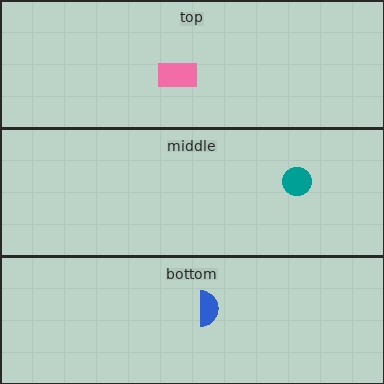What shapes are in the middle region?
The teal circle.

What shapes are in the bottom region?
The blue semicircle.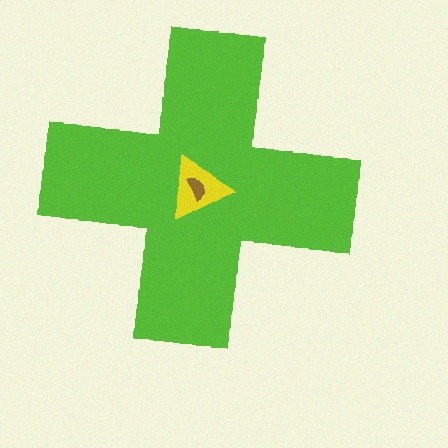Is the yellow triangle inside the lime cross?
Yes.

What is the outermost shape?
The lime cross.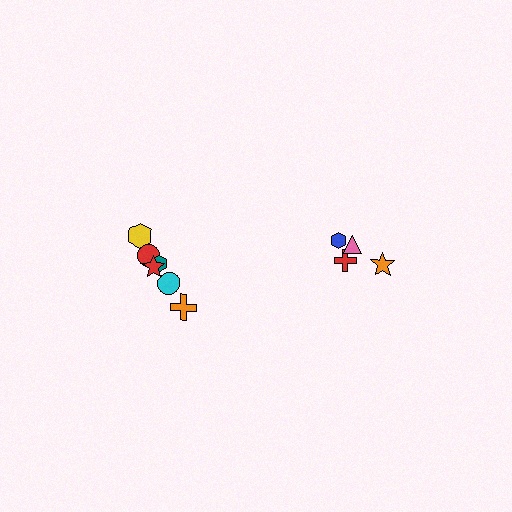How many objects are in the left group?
There are 6 objects.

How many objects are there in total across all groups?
There are 10 objects.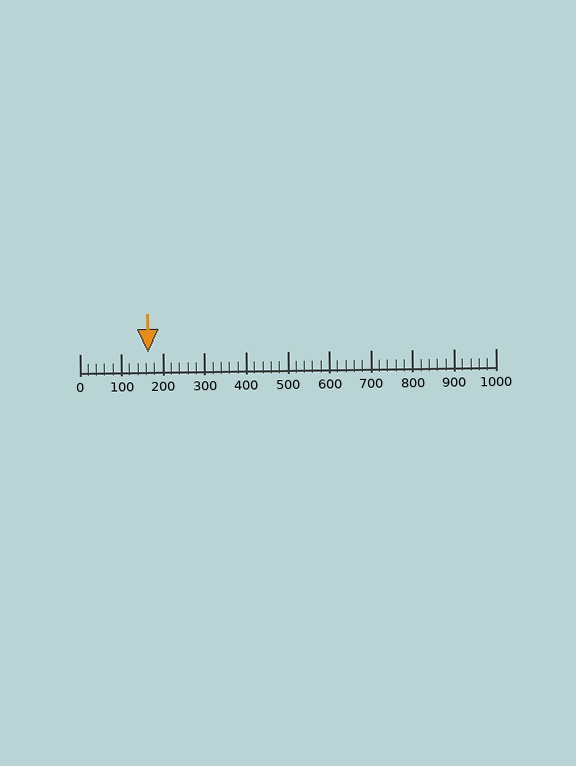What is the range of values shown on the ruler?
The ruler shows values from 0 to 1000.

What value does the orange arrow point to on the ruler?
The orange arrow points to approximately 166.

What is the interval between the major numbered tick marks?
The major tick marks are spaced 100 units apart.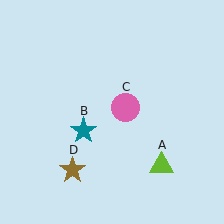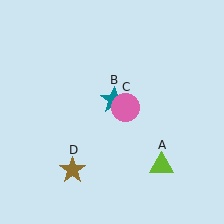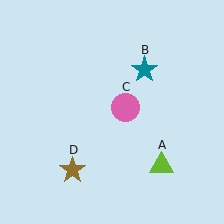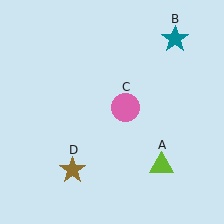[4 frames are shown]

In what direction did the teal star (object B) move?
The teal star (object B) moved up and to the right.